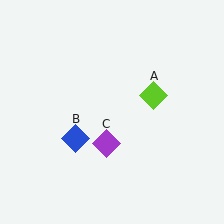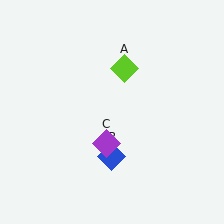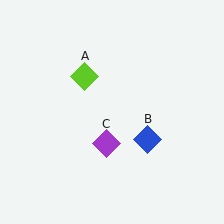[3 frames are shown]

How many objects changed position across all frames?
2 objects changed position: lime diamond (object A), blue diamond (object B).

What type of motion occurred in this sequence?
The lime diamond (object A), blue diamond (object B) rotated counterclockwise around the center of the scene.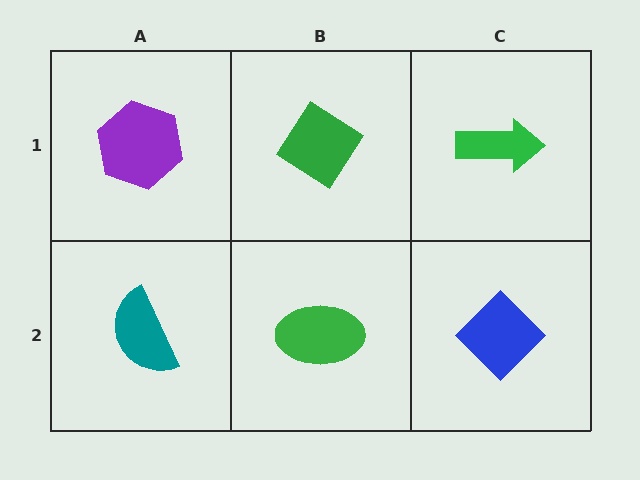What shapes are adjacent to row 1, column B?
A green ellipse (row 2, column B), a purple hexagon (row 1, column A), a green arrow (row 1, column C).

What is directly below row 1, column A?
A teal semicircle.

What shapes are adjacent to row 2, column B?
A green diamond (row 1, column B), a teal semicircle (row 2, column A), a blue diamond (row 2, column C).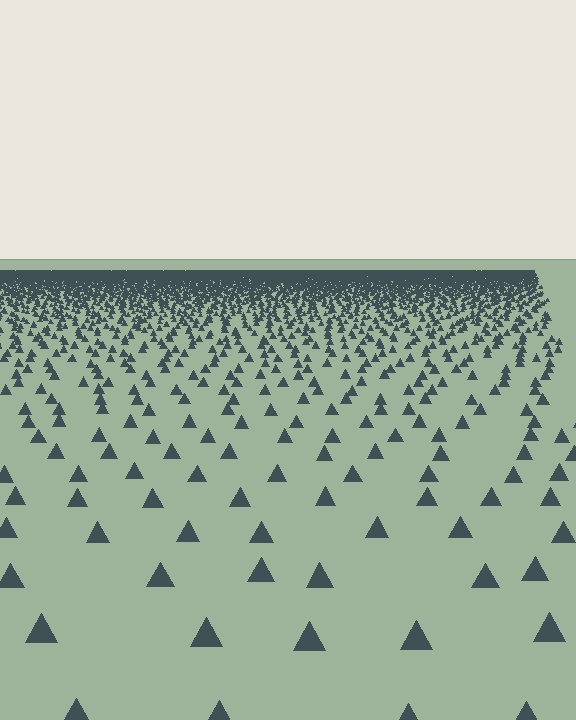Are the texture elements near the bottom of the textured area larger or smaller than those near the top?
Larger. Near the bottom, elements are closer to the viewer and appear at a bigger on-screen size.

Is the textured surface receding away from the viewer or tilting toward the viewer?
The surface is receding away from the viewer. Texture elements get smaller and denser toward the top.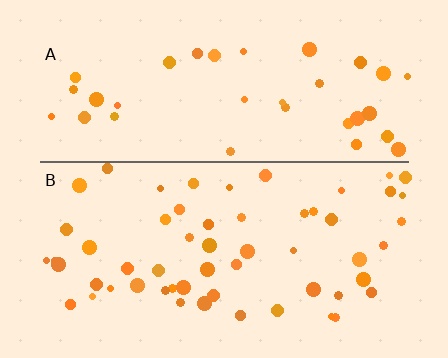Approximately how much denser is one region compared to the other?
Approximately 1.6× — region B over region A.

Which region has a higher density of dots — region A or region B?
B (the bottom).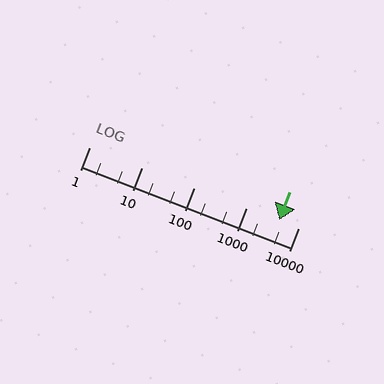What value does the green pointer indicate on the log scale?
The pointer indicates approximately 4300.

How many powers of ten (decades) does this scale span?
The scale spans 4 decades, from 1 to 10000.